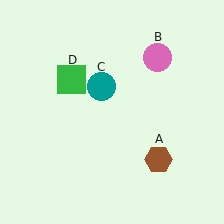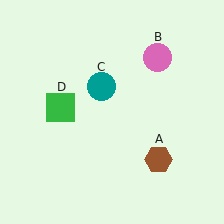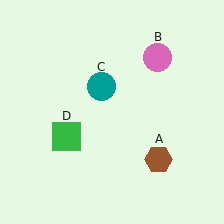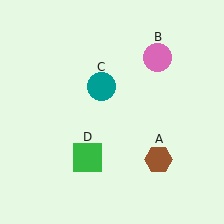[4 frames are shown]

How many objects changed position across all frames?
1 object changed position: green square (object D).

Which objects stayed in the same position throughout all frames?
Brown hexagon (object A) and pink circle (object B) and teal circle (object C) remained stationary.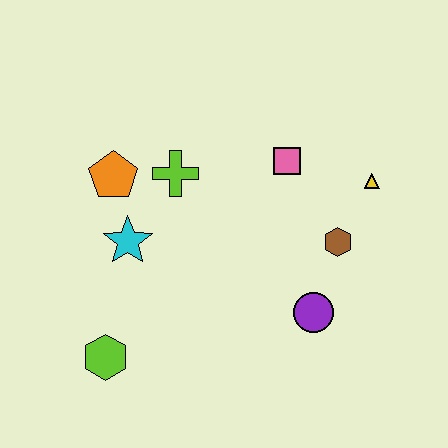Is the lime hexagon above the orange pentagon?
No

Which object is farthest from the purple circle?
The orange pentagon is farthest from the purple circle.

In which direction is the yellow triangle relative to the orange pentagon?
The yellow triangle is to the right of the orange pentagon.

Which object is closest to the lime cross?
The orange pentagon is closest to the lime cross.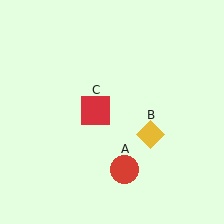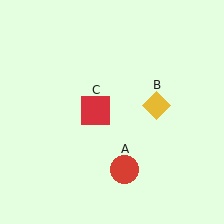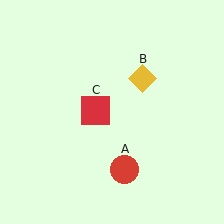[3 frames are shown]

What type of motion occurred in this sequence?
The yellow diamond (object B) rotated counterclockwise around the center of the scene.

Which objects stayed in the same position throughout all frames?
Red circle (object A) and red square (object C) remained stationary.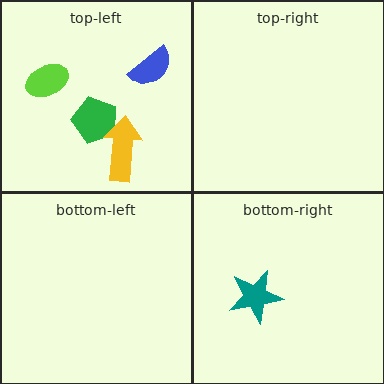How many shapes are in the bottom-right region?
1.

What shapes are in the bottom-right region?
The teal star.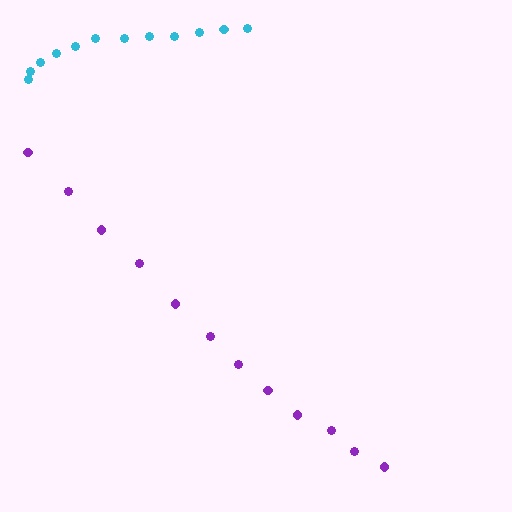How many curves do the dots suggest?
There are 2 distinct paths.